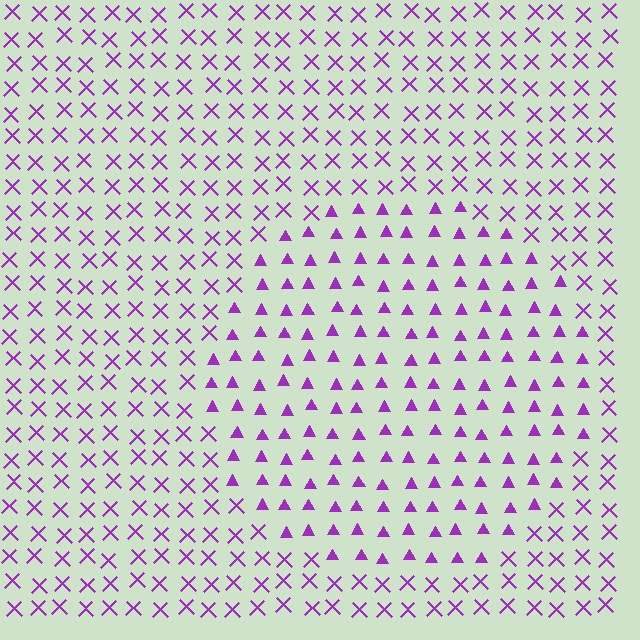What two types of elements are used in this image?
The image uses triangles inside the circle region and X marks outside it.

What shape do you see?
I see a circle.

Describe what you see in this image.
The image is filled with small purple elements arranged in a uniform grid. A circle-shaped region contains triangles, while the surrounding area contains X marks. The boundary is defined purely by the change in element shape.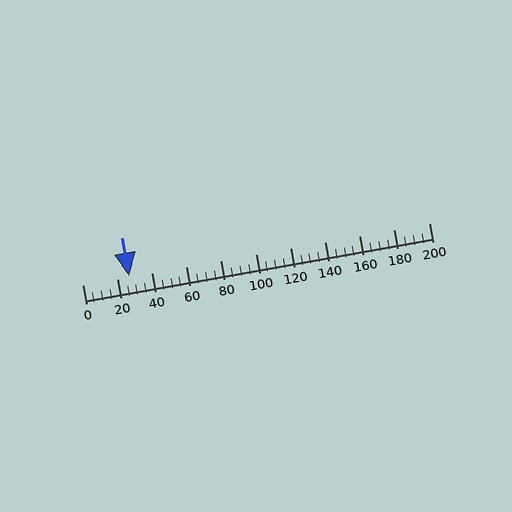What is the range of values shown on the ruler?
The ruler shows values from 0 to 200.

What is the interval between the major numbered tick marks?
The major tick marks are spaced 20 units apart.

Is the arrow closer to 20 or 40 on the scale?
The arrow is closer to 20.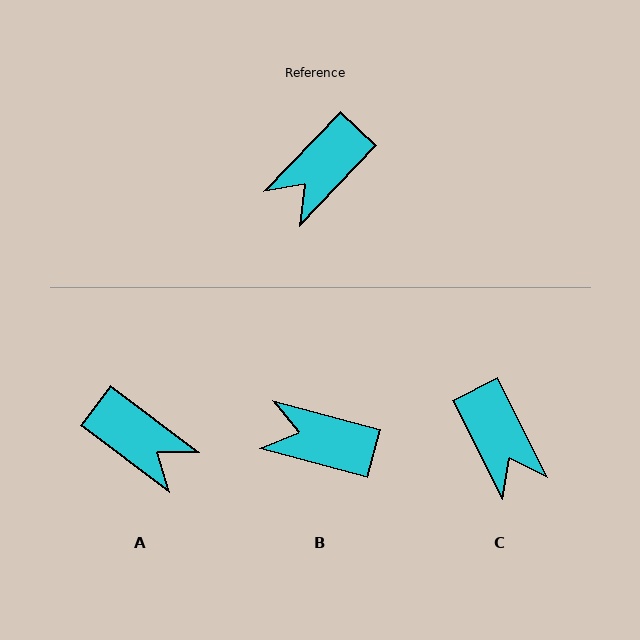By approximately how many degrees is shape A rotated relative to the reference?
Approximately 97 degrees counter-clockwise.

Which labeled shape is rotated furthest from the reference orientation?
A, about 97 degrees away.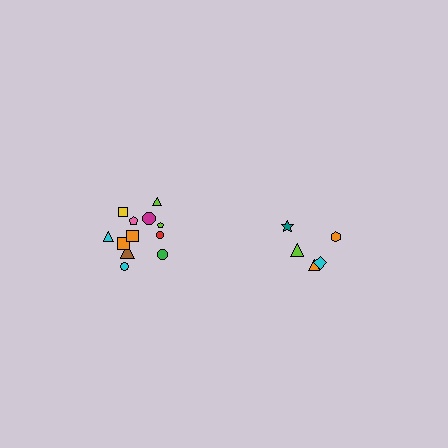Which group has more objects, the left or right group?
The left group.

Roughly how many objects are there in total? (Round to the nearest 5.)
Roughly 15 objects in total.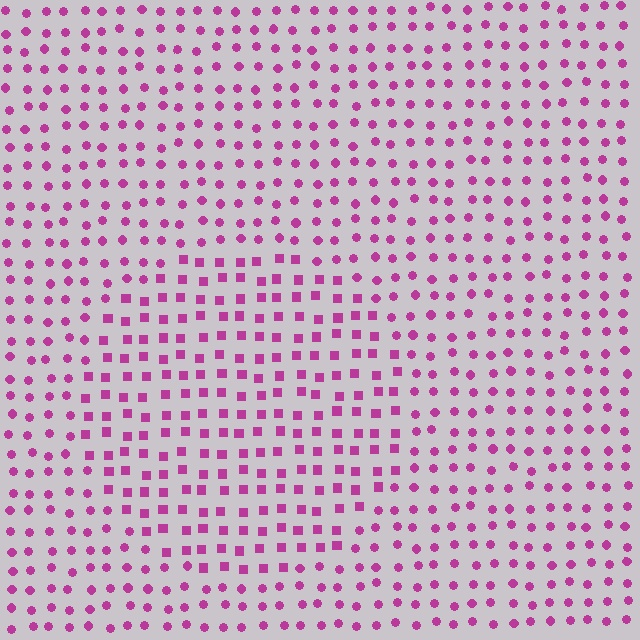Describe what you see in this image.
The image is filled with small magenta elements arranged in a uniform grid. A circle-shaped region contains squares, while the surrounding area contains circles. The boundary is defined purely by the change in element shape.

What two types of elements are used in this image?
The image uses squares inside the circle region and circles outside it.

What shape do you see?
I see a circle.